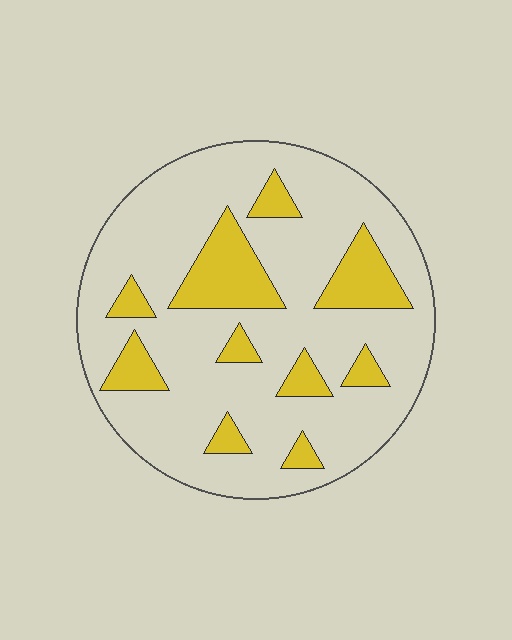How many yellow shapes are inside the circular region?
10.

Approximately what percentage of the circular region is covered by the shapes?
Approximately 20%.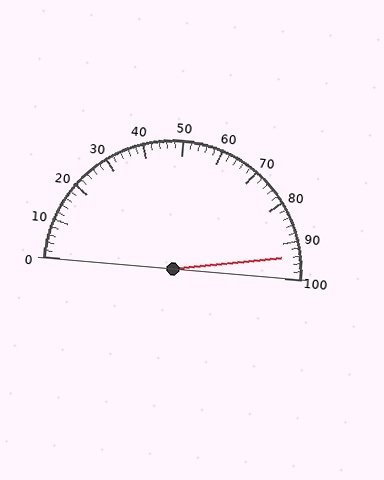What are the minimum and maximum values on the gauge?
The gauge ranges from 0 to 100.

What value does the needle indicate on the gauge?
The needle indicates approximately 94.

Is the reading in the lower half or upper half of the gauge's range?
The reading is in the upper half of the range (0 to 100).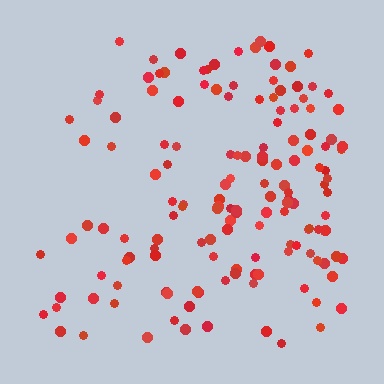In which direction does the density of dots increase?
From left to right, with the right side densest.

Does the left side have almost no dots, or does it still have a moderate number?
Still a moderate number, just noticeably fewer than the right.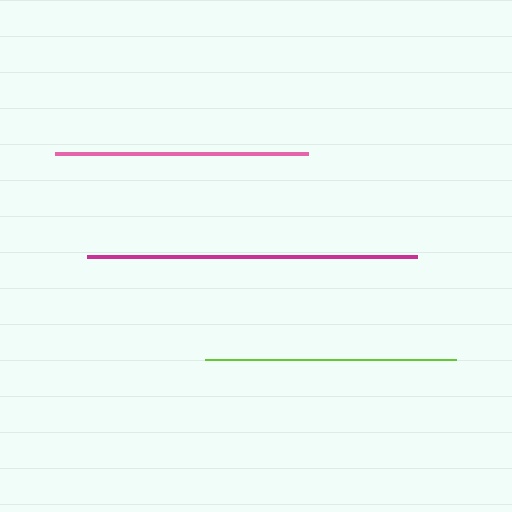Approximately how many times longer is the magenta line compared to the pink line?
The magenta line is approximately 1.3 times the length of the pink line.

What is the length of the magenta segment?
The magenta segment is approximately 329 pixels long.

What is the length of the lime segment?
The lime segment is approximately 251 pixels long.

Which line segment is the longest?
The magenta line is the longest at approximately 329 pixels.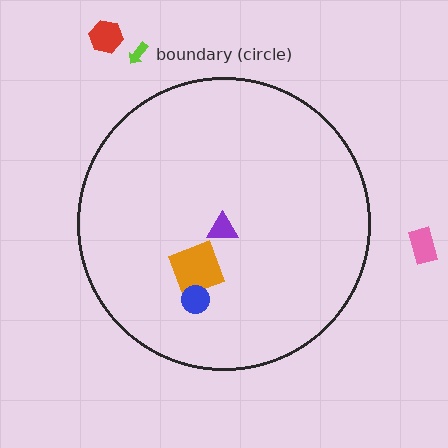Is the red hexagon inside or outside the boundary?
Outside.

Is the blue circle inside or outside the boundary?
Inside.